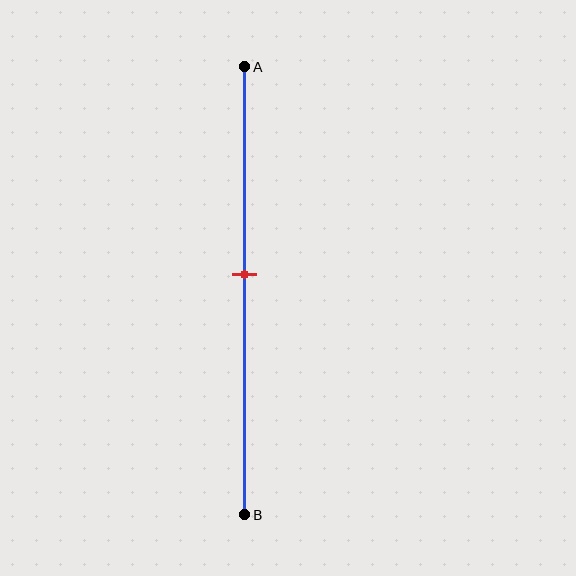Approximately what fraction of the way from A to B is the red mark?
The red mark is approximately 45% of the way from A to B.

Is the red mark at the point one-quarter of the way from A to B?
No, the mark is at about 45% from A, not at the 25% one-quarter point.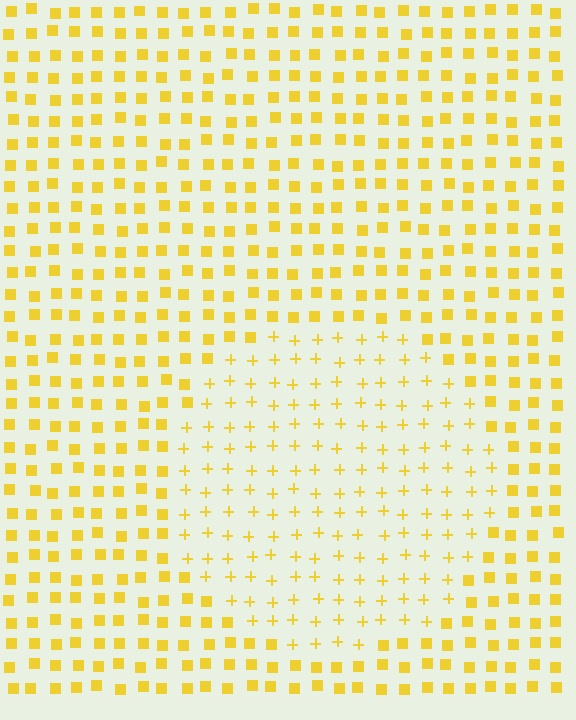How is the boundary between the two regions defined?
The boundary is defined by a change in element shape: plus signs inside vs. squares outside. All elements share the same color and spacing.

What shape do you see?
I see a circle.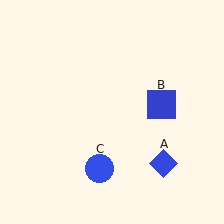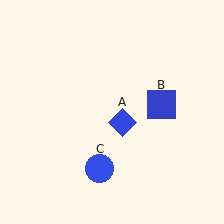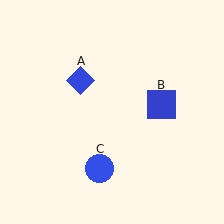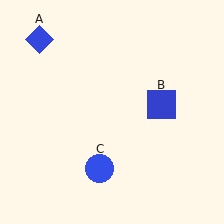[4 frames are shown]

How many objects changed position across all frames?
1 object changed position: blue diamond (object A).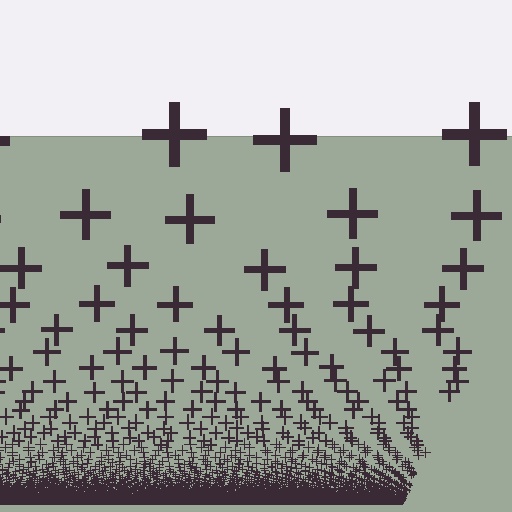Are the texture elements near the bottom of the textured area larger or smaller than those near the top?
Smaller. The gradient is inverted — elements near the bottom are smaller and denser.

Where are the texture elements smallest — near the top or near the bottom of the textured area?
Near the bottom.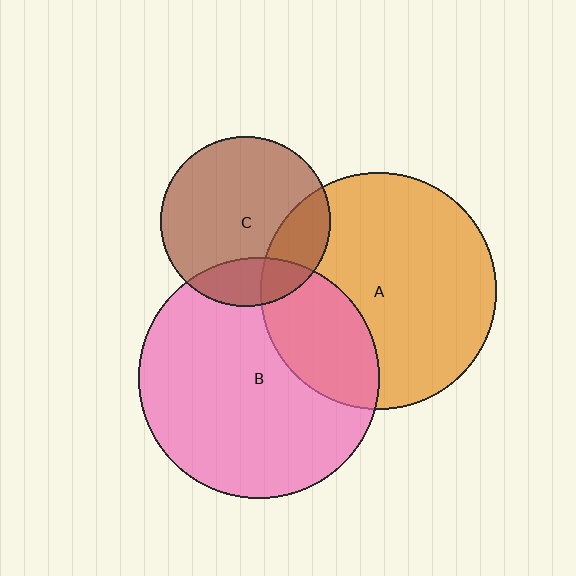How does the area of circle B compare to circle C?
Approximately 2.0 times.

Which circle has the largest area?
Circle B (pink).